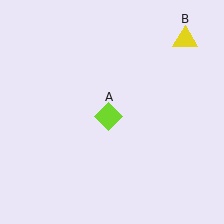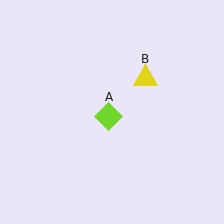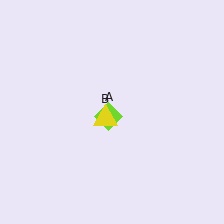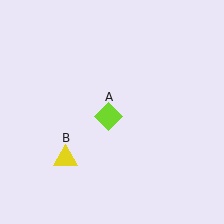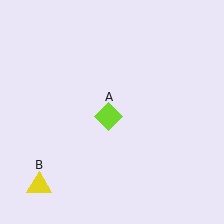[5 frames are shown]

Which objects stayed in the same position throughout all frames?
Lime diamond (object A) remained stationary.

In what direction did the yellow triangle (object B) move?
The yellow triangle (object B) moved down and to the left.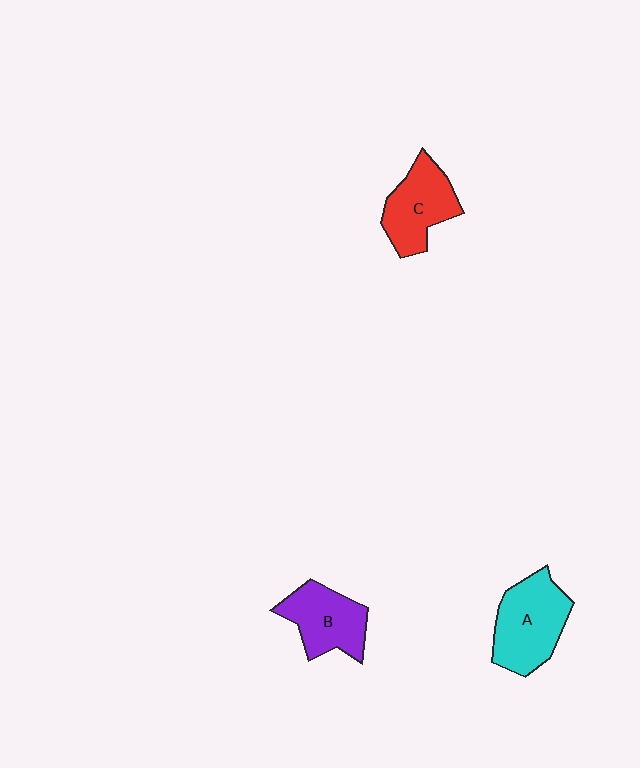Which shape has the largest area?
Shape A (cyan).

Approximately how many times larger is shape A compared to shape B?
Approximately 1.2 times.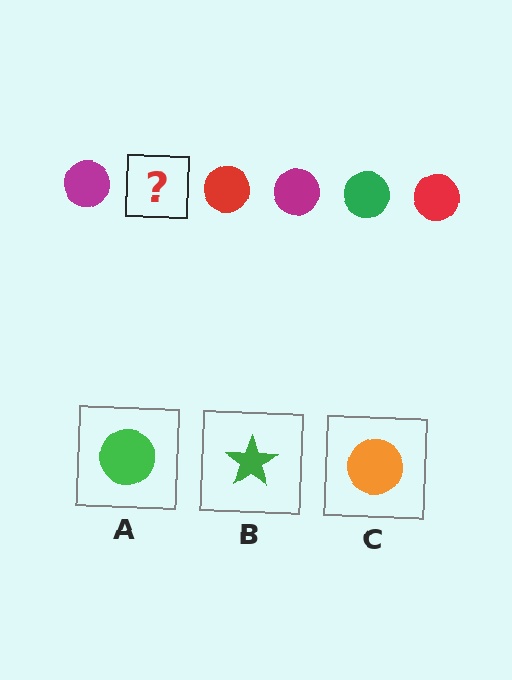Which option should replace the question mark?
Option A.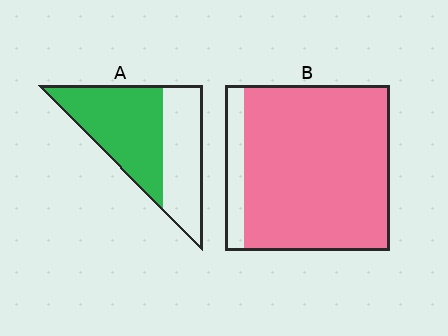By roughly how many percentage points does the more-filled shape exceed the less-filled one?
By roughly 30 percentage points (B over A).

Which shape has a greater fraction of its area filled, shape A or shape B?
Shape B.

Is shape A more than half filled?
Yes.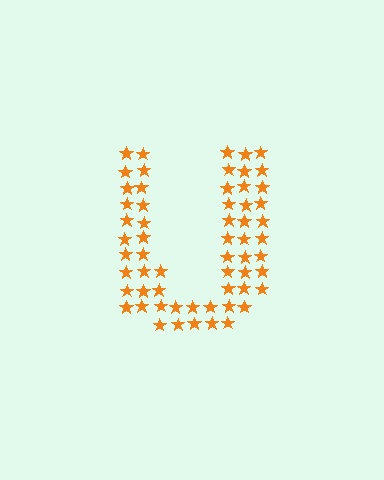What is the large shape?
The large shape is the letter U.